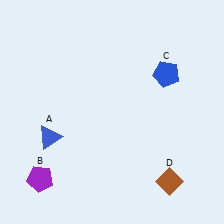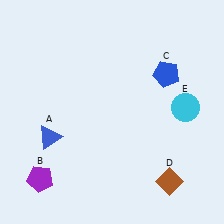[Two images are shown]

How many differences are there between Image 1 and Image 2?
There is 1 difference between the two images.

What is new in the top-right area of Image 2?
A cyan circle (E) was added in the top-right area of Image 2.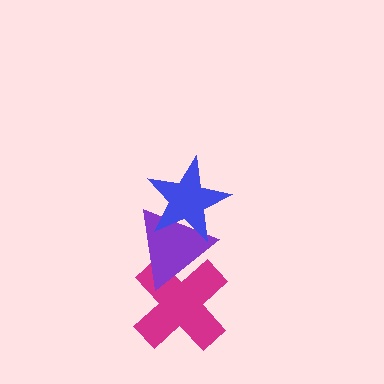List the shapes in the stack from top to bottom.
From top to bottom: the blue star, the purple triangle, the magenta cross.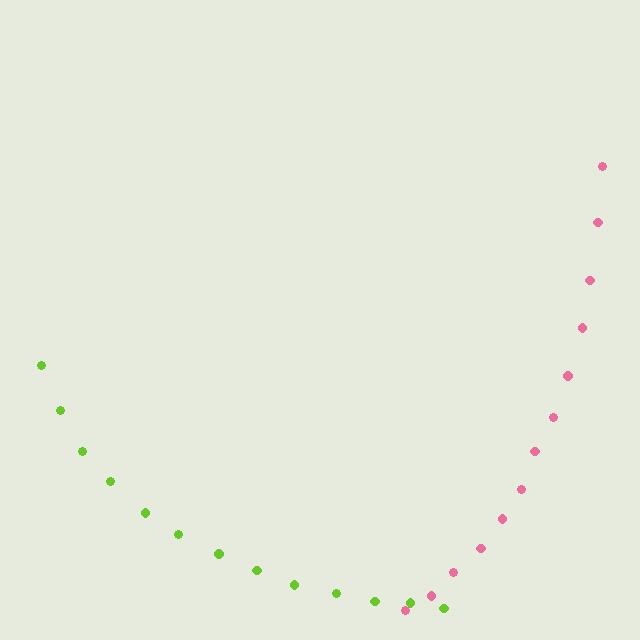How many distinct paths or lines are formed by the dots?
There are 2 distinct paths.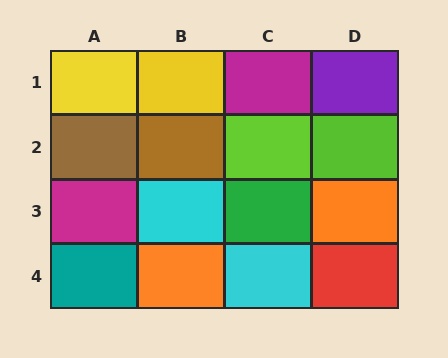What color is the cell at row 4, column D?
Red.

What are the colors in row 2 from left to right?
Brown, brown, lime, lime.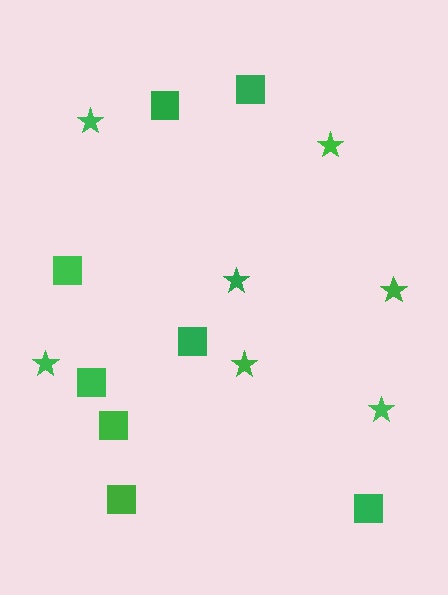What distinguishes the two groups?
There are 2 groups: one group of squares (8) and one group of stars (7).